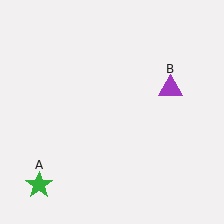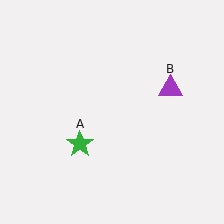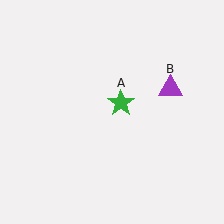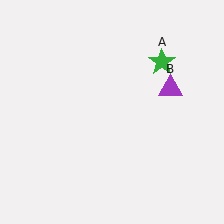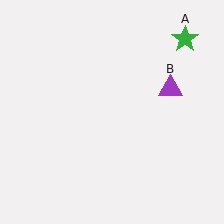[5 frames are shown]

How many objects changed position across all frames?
1 object changed position: green star (object A).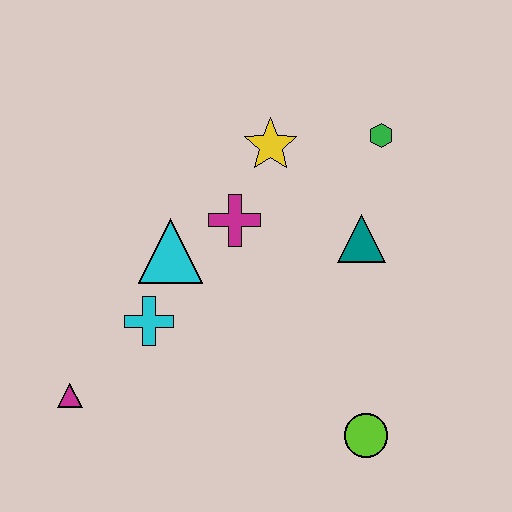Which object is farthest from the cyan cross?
The green hexagon is farthest from the cyan cross.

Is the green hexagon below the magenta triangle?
No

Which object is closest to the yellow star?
The magenta cross is closest to the yellow star.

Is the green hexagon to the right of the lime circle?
Yes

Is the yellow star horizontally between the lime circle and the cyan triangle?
Yes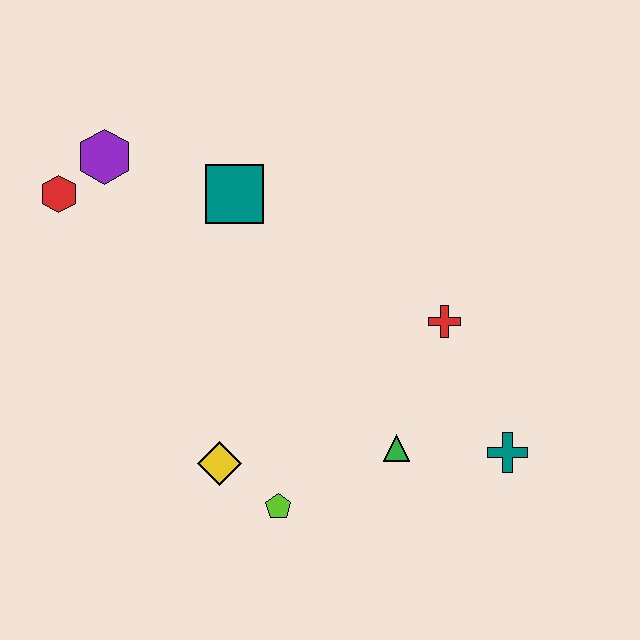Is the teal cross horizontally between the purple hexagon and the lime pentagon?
No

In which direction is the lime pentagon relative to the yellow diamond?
The lime pentagon is to the right of the yellow diamond.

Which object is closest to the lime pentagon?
The yellow diamond is closest to the lime pentagon.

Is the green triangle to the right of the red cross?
No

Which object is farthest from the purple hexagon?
The teal cross is farthest from the purple hexagon.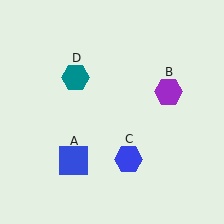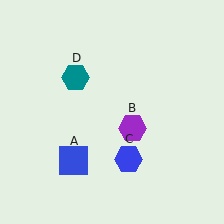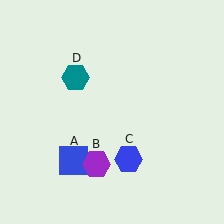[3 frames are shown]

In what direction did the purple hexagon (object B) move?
The purple hexagon (object B) moved down and to the left.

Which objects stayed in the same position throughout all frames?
Blue square (object A) and blue hexagon (object C) and teal hexagon (object D) remained stationary.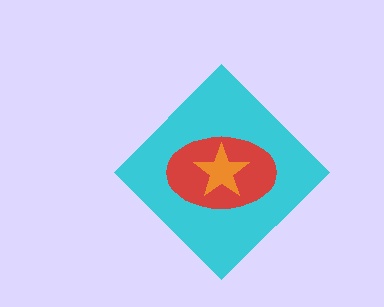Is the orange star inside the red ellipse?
Yes.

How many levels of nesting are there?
3.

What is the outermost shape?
The cyan diamond.